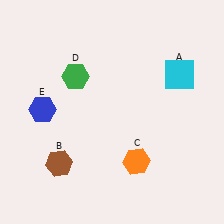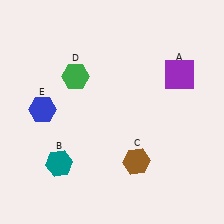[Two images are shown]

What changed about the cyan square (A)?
In Image 1, A is cyan. In Image 2, it changed to purple.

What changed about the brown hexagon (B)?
In Image 1, B is brown. In Image 2, it changed to teal.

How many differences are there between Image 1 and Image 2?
There are 3 differences between the two images.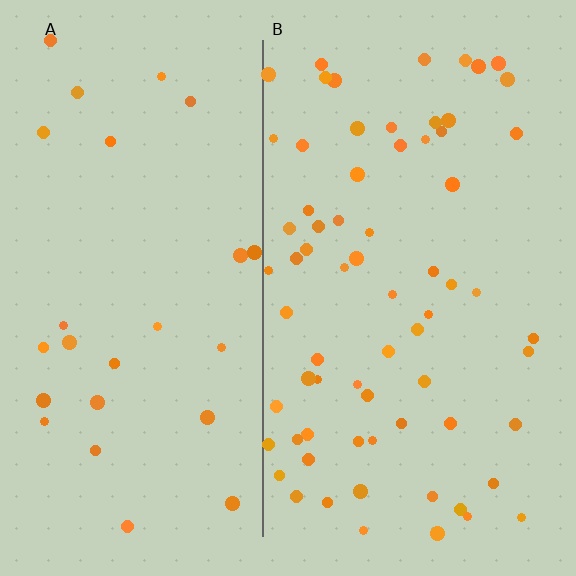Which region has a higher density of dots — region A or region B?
B (the right).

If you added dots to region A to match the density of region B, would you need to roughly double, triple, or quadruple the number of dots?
Approximately triple.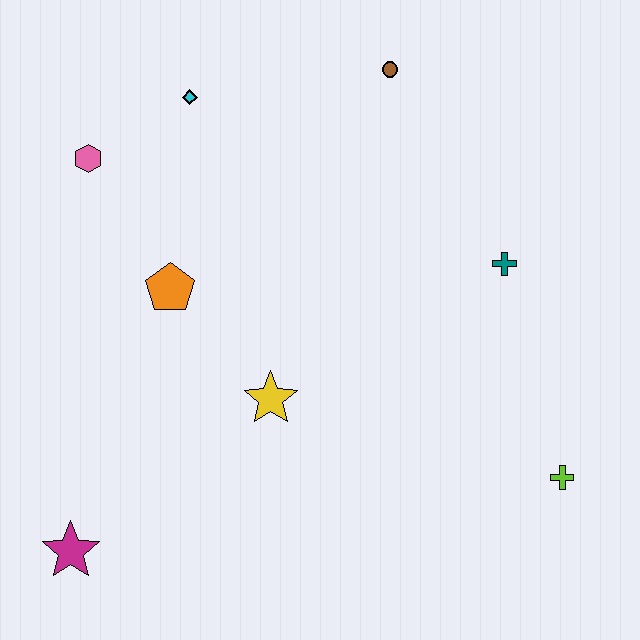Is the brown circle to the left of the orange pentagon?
No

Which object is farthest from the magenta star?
The brown circle is farthest from the magenta star.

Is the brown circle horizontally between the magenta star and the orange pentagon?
No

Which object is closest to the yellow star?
The orange pentagon is closest to the yellow star.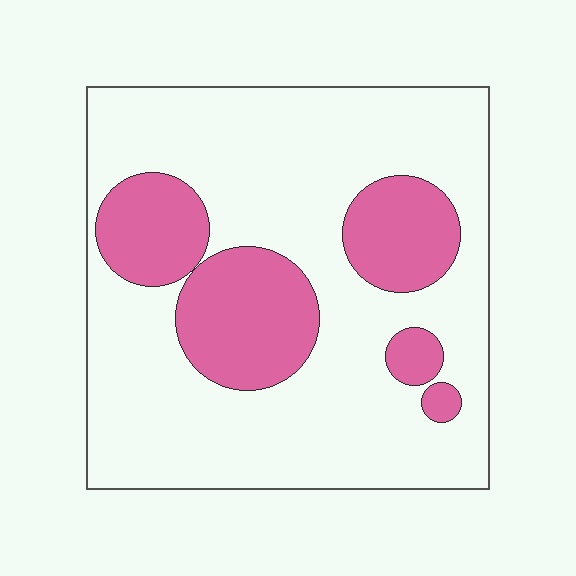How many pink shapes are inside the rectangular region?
5.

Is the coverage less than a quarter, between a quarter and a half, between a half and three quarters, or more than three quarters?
Between a quarter and a half.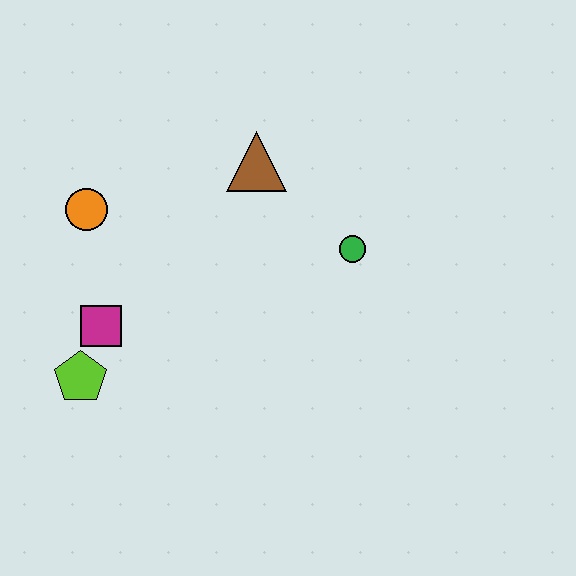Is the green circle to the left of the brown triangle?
No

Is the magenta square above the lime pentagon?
Yes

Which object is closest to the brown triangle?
The green circle is closest to the brown triangle.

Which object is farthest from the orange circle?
The green circle is farthest from the orange circle.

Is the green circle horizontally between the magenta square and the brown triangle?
No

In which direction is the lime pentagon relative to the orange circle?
The lime pentagon is below the orange circle.